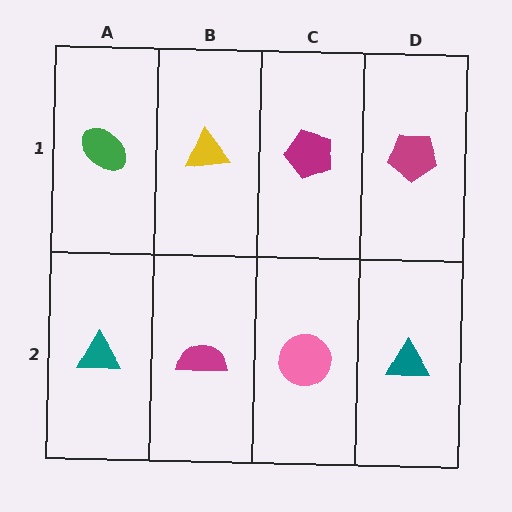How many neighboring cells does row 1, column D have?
2.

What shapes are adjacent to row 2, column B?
A yellow triangle (row 1, column B), a teal triangle (row 2, column A), a pink circle (row 2, column C).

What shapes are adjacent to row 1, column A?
A teal triangle (row 2, column A), a yellow triangle (row 1, column B).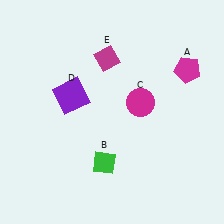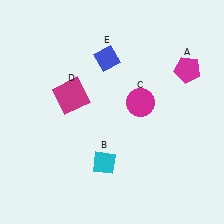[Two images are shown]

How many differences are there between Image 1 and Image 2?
There are 3 differences between the two images.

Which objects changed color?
B changed from green to cyan. D changed from purple to magenta. E changed from magenta to blue.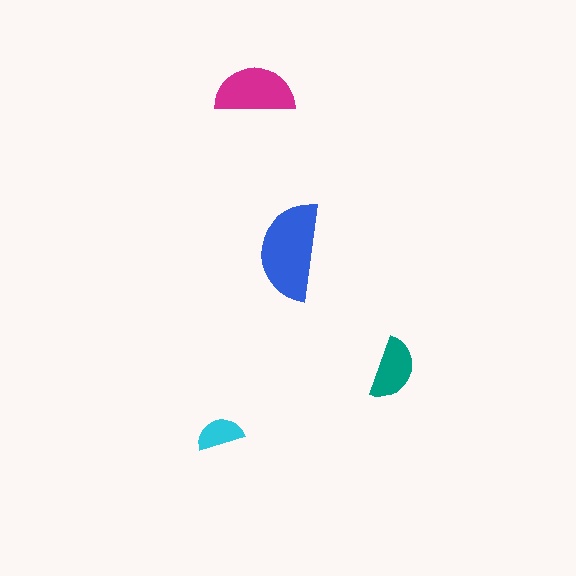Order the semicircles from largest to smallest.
the blue one, the magenta one, the teal one, the cyan one.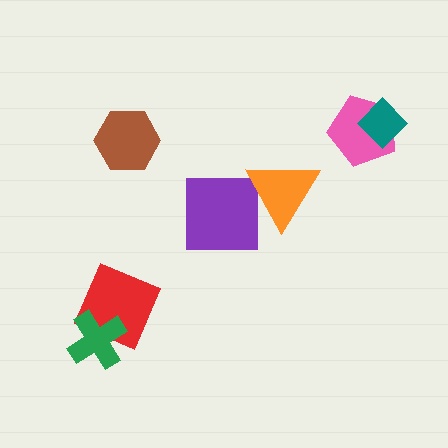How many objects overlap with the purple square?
1 object overlaps with the purple square.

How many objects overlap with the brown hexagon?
0 objects overlap with the brown hexagon.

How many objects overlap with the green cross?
1 object overlaps with the green cross.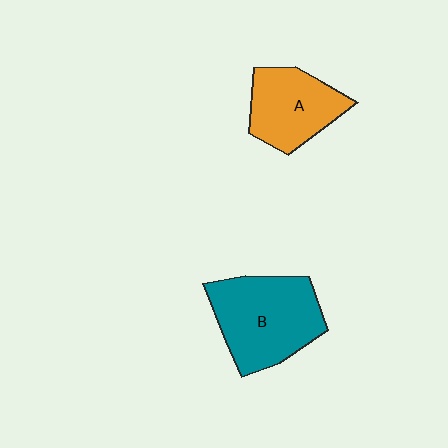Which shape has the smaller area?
Shape A (orange).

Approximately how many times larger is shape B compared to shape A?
Approximately 1.4 times.